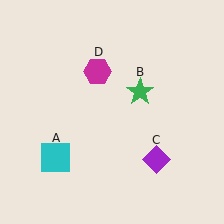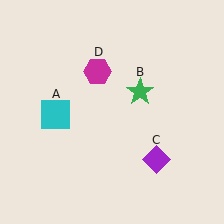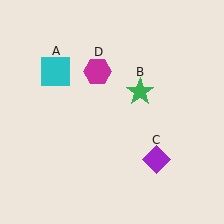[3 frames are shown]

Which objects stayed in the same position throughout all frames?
Green star (object B) and purple diamond (object C) and magenta hexagon (object D) remained stationary.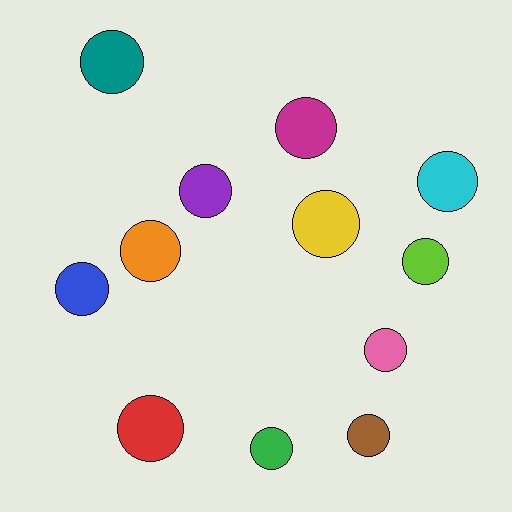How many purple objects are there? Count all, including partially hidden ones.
There is 1 purple object.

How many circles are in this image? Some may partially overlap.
There are 12 circles.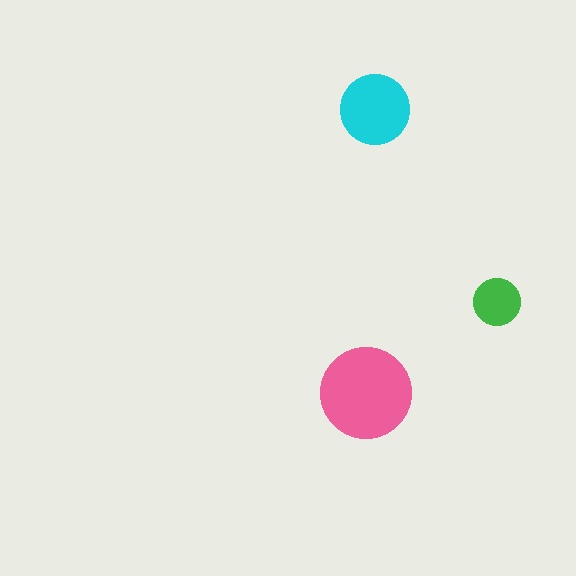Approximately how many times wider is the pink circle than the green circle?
About 2 times wider.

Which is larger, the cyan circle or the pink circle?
The pink one.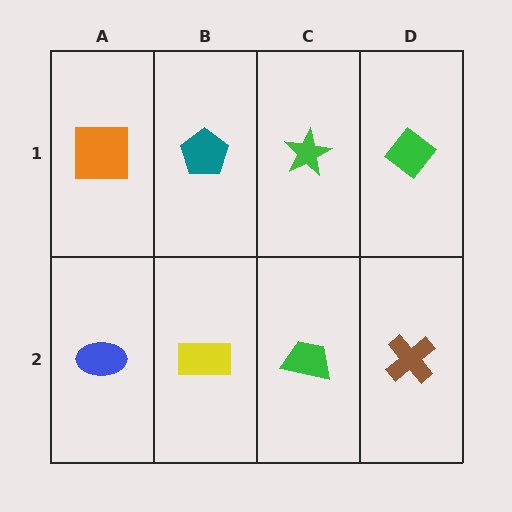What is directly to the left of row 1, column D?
A green star.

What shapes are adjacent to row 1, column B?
A yellow rectangle (row 2, column B), an orange square (row 1, column A), a green star (row 1, column C).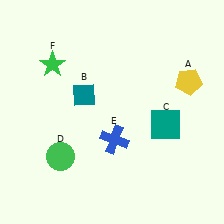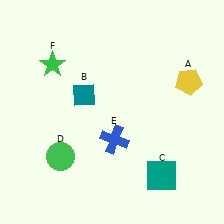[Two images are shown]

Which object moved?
The teal square (C) moved down.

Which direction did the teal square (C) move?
The teal square (C) moved down.